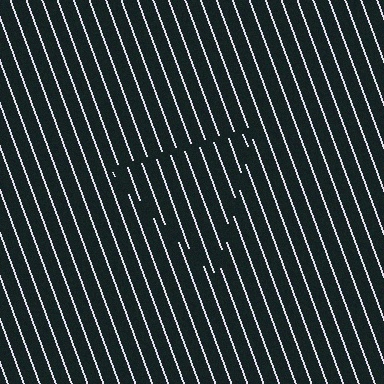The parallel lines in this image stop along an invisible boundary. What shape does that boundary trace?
An illusory triangle. The interior of the shape contains the same grating, shifted by half a period — the contour is defined by the phase discontinuity where line-ends from the inner and outer gratings abut.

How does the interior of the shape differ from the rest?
The interior of the shape contains the same grating, shifted by half a period — the contour is defined by the phase discontinuity where line-ends from the inner and outer gratings abut.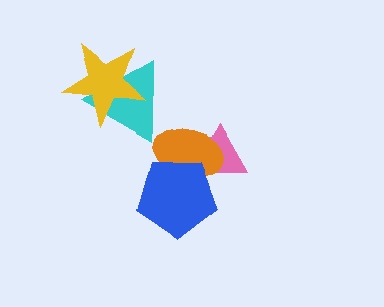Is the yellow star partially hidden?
No, no other shape covers it.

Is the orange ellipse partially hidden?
Yes, it is partially covered by another shape.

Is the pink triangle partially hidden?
Yes, it is partially covered by another shape.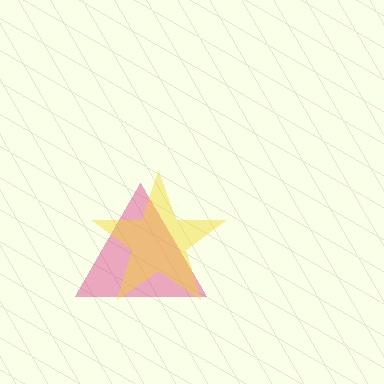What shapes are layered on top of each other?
The layered shapes are: a magenta triangle, a yellow star.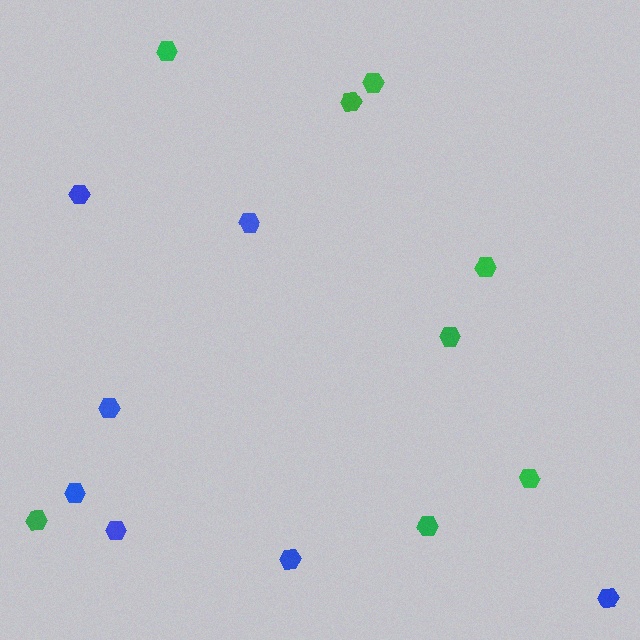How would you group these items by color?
There are 2 groups: one group of blue hexagons (7) and one group of green hexagons (8).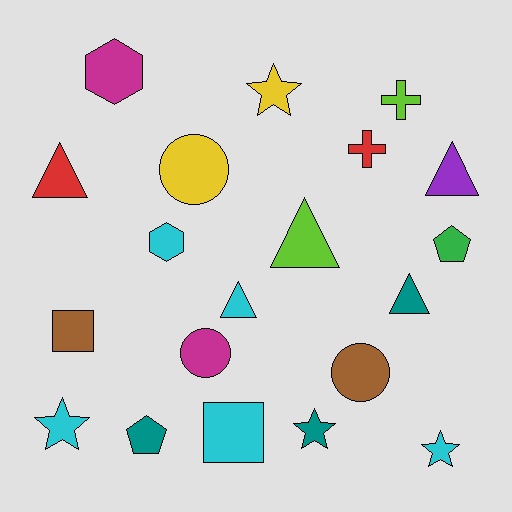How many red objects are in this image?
There are 2 red objects.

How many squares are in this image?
There are 2 squares.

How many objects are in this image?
There are 20 objects.